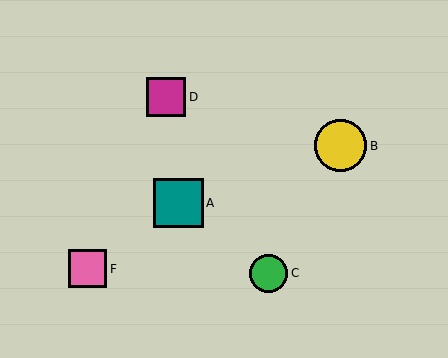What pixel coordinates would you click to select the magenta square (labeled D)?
Click at (166, 97) to select the magenta square D.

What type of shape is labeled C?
Shape C is a green circle.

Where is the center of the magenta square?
The center of the magenta square is at (166, 97).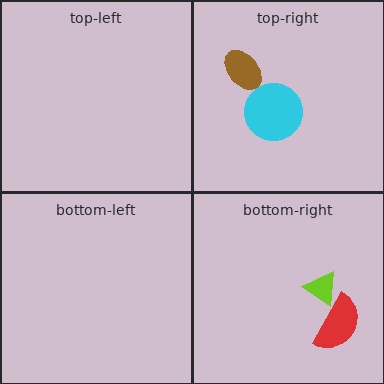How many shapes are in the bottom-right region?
2.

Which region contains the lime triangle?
The bottom-right region.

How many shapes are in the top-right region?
2.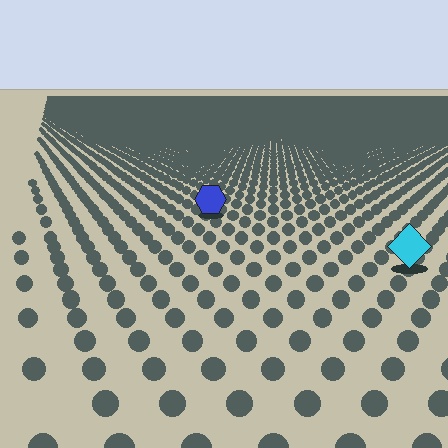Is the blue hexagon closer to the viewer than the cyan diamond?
No. The cyan diamond is closer — you can tell from the texture gradient: the ground texture is coarser near it.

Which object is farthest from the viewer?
The blue hexagon is farthest from the viewer. It appears smaller and the ground texture around it is denser.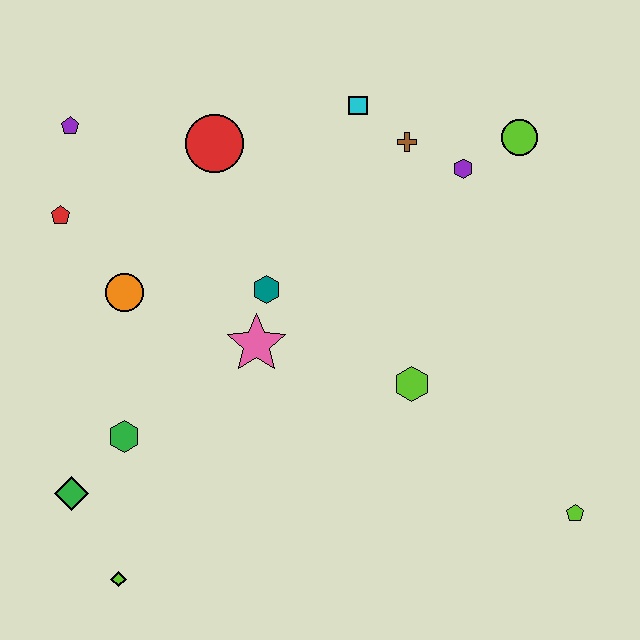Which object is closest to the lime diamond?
The green diamond is closest to the lime diamond.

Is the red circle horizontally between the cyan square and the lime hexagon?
No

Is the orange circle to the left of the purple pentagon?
No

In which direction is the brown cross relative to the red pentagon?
The brown cross is to the right of the red pentagon.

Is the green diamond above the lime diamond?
Yes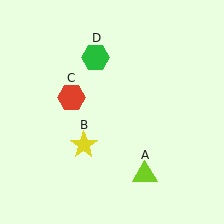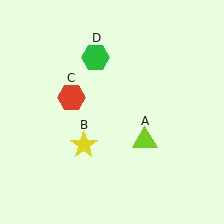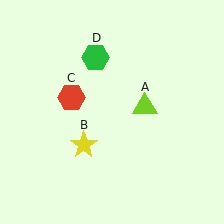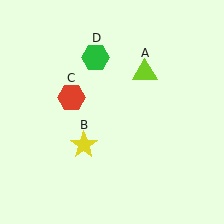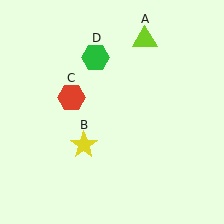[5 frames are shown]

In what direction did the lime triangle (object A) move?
The lime triangle (object A) moved up.